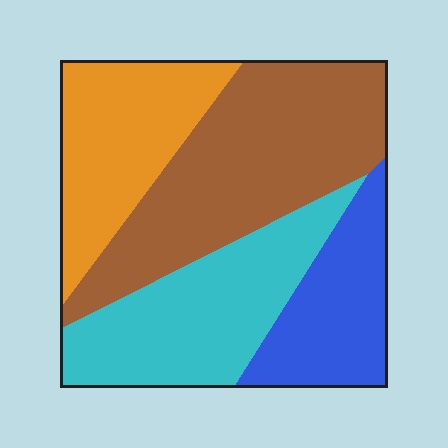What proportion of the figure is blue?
Blue takes up about one sixth (1/6) of the figure.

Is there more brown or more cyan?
Brown.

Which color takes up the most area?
Brown, at roughly 35%.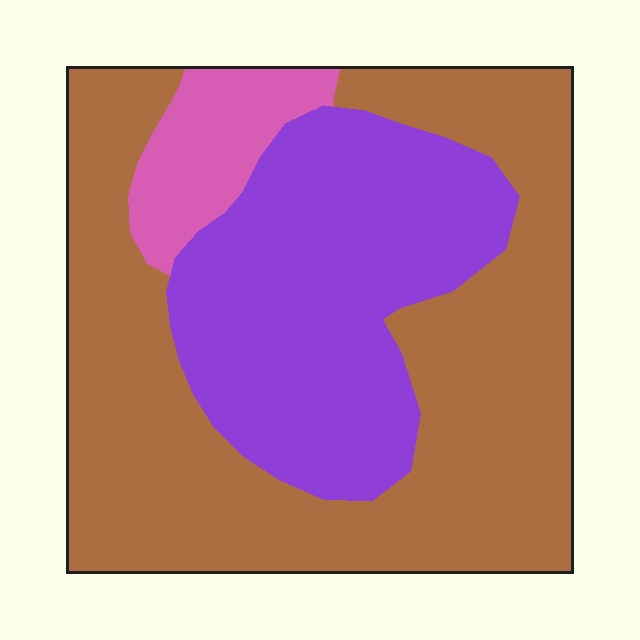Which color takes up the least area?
Pink, at roughly 10%.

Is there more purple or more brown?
Brown.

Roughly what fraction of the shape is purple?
Purple takes up about one third (1/3) of the shape.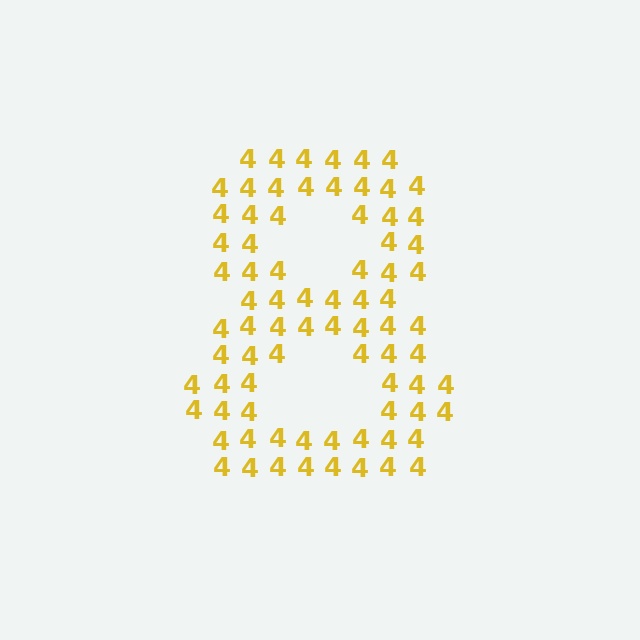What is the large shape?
The large shape is the digit 8.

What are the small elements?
The small elements are digit 4's.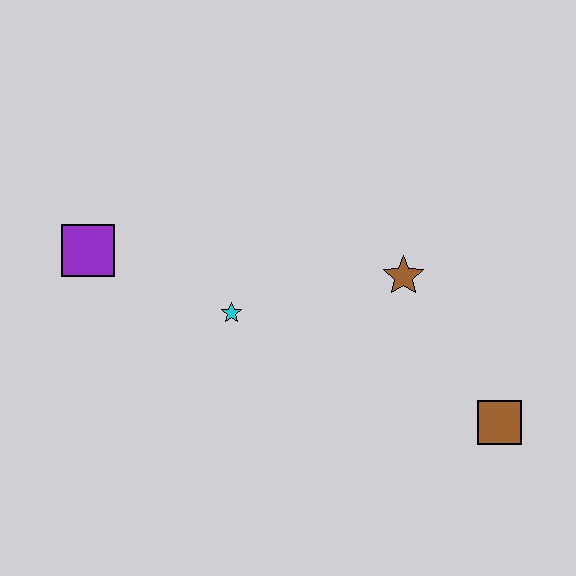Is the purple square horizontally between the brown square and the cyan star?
No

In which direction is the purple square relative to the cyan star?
The purple square is to the left of the cyan star.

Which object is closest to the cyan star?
The purple square is closest to the cyan star.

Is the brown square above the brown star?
No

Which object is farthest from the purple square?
The brown square is farthest from the purple square.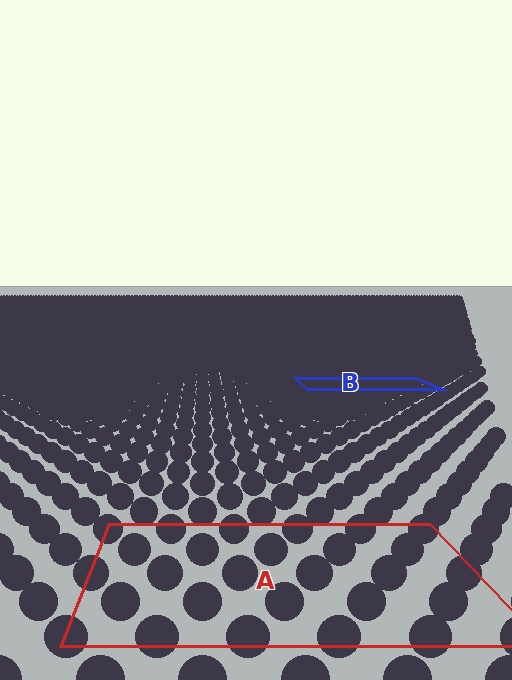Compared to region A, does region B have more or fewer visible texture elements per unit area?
Region B has more texture elements per unit area — they are packed more densely because it is farther away.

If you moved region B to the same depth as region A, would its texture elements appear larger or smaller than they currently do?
They would appear larger. At a closer depth, the same texture elements are projected at a bigger on-screen size.